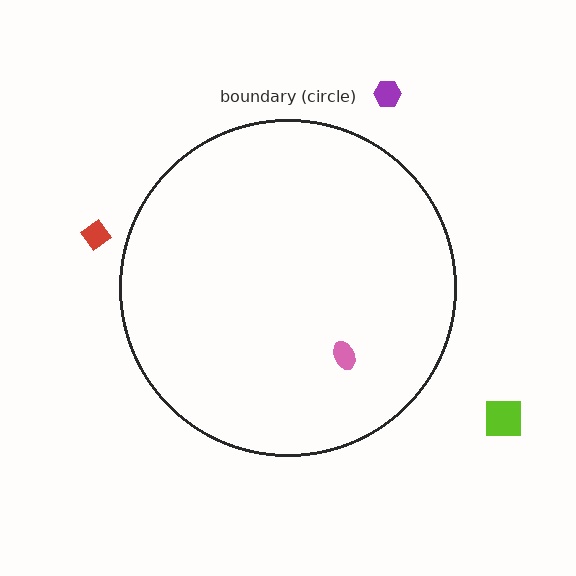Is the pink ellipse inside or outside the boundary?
Inside.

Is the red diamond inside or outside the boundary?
Outside.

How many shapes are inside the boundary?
1 inside, 3 outside.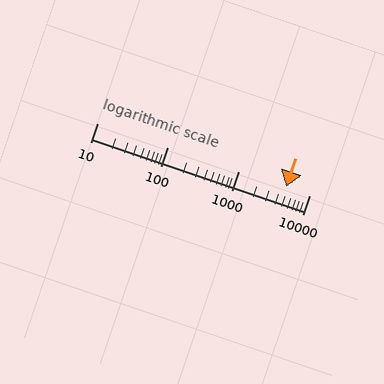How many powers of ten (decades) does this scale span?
The scale spans 3 decades, from 10 to 10000.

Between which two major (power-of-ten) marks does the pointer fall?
The pointer is between 1000 and 10000.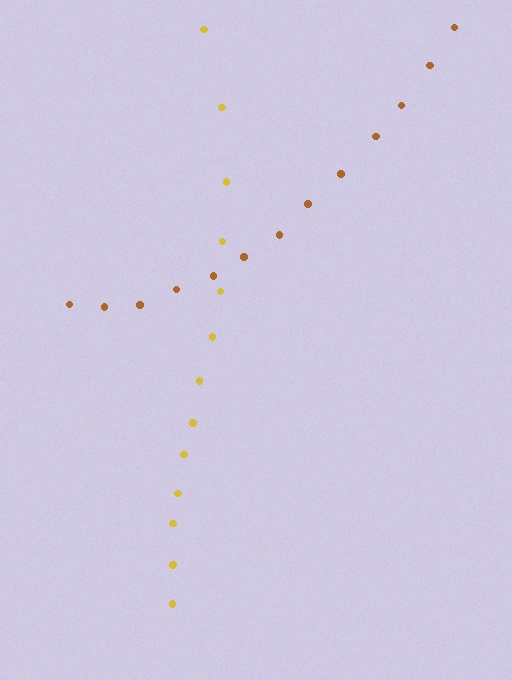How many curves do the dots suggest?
There are 2 distinct paths.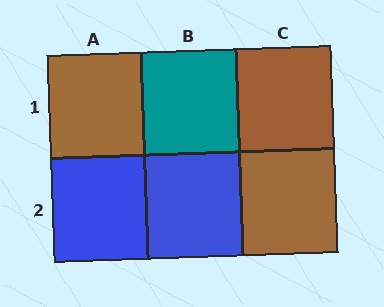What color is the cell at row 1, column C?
Brown.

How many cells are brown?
3 cells are brown.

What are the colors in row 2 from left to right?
Blue, blue, brown.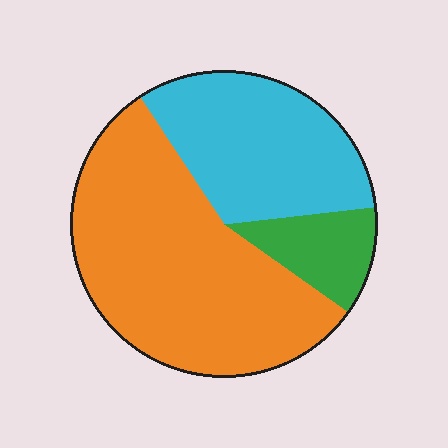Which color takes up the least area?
Green, at roughly 10%.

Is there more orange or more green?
Orange.